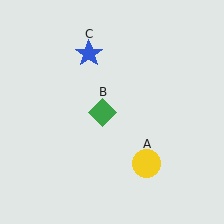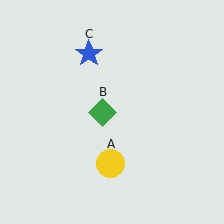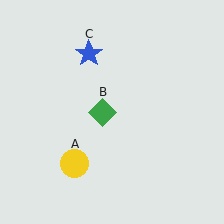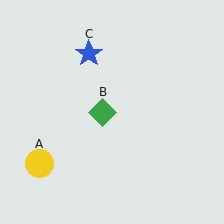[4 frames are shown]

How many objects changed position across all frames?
1 object changed position: yellow circle (object A).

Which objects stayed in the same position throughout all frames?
Green diamond (object B) and blue star (object C) remained stationary.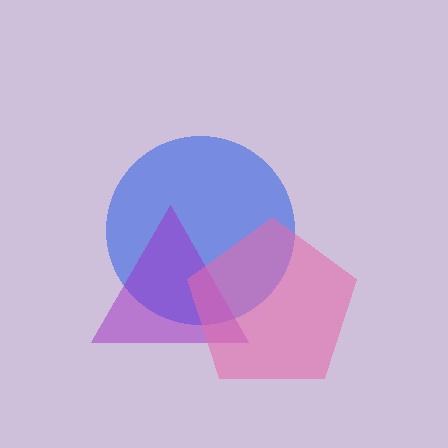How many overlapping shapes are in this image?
There are 3 overlapping shapes in the image.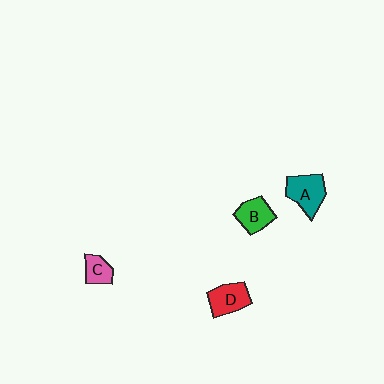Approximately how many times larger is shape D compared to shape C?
Approximately 1.5 times.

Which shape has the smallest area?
Shape C (pink).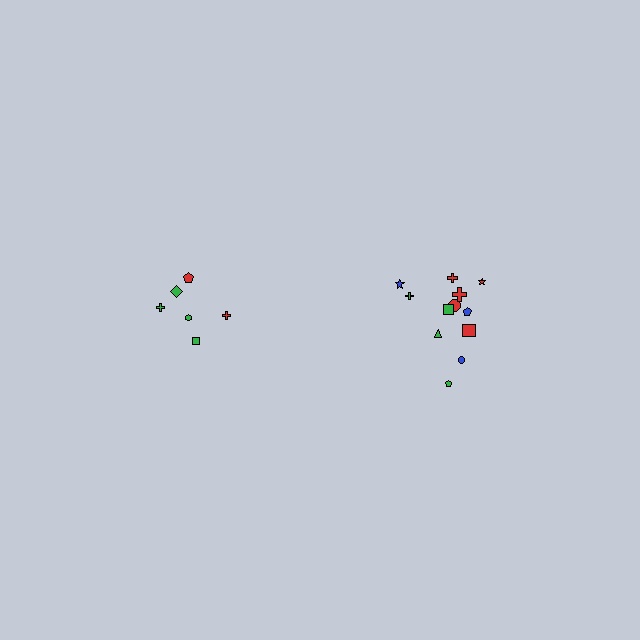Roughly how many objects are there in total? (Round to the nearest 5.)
Roughly 20 objects in total.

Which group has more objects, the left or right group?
The right group.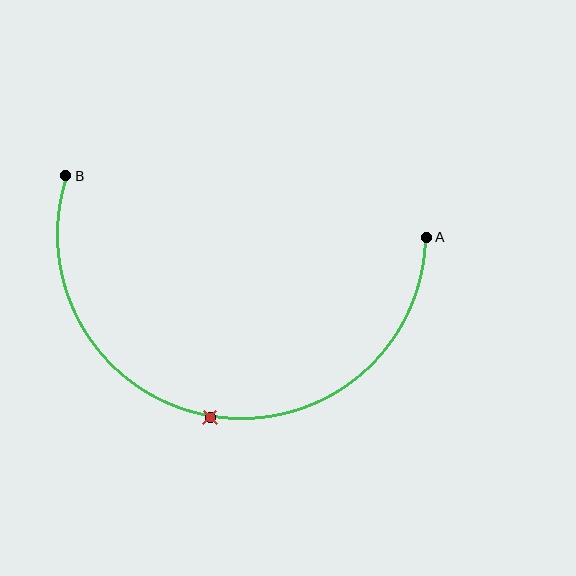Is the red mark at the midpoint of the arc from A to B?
Yes. The red mark lies on the arc at equal arc-length from both A and B — it is the arc midpoint.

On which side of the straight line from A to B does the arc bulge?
The arc bulges below the straight line connecting A and B.